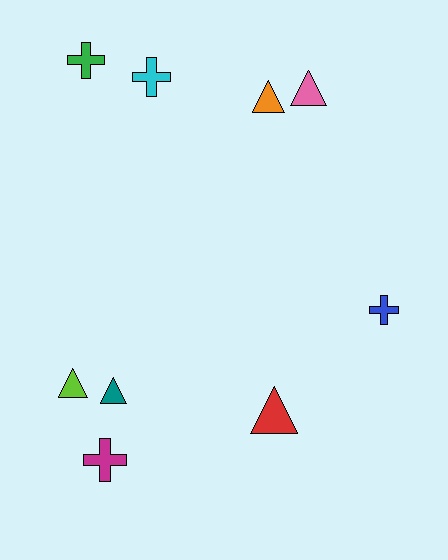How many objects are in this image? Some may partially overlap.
There are 9 objects.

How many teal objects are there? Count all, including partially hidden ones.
There is 1 teal object.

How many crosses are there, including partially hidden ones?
There are 4 crosses.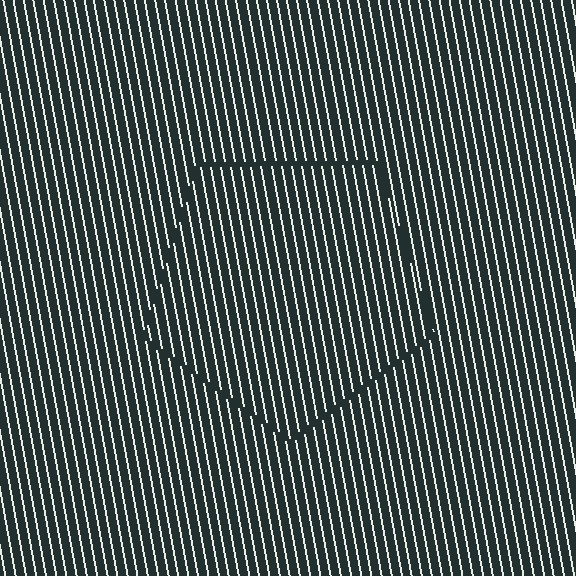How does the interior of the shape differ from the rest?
The interior of the shape contains the same grating, shifted by half a period — the contour is defined by the phase discontinuity where line-ends from the inner and outer gratings abut.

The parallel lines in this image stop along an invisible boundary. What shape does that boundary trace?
An illusory pentagon. The interior of the shape contains the same grating, shifted by half a period — the contour is defined by the phase discontinuity where line-ends from the inner and outer gratings abut.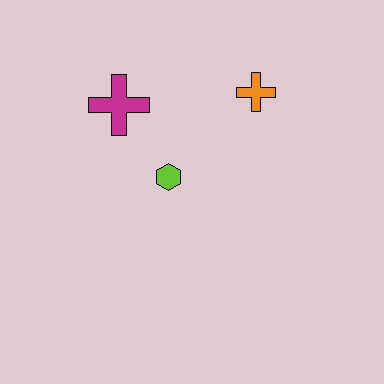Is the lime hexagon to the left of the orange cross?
Yes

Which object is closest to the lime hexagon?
The magenta cross is closest to the lime hexagon.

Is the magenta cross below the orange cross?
Yes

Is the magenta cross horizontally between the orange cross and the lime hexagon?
No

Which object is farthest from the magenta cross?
The orange cross is farthest from the magenta cross.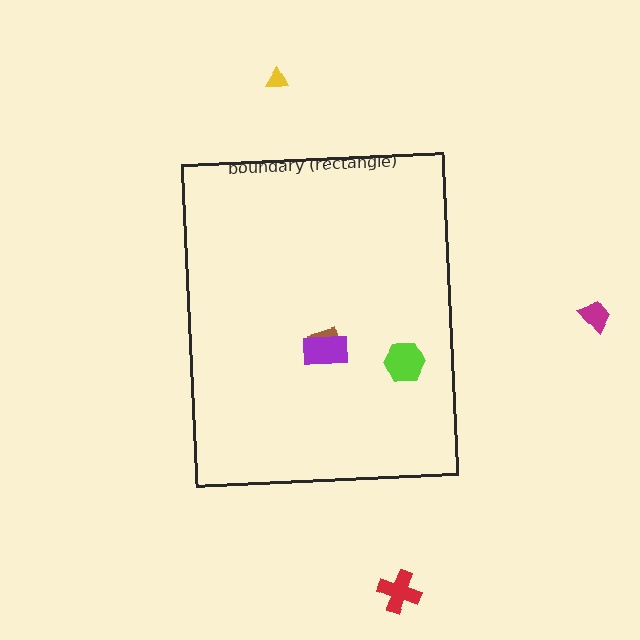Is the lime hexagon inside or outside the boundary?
Inside.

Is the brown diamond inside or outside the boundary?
Inside.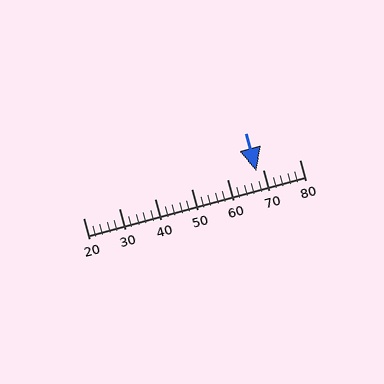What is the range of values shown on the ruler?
The ruler shows values from 20 to 80.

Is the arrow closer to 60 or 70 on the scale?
The arrow is closer to 70.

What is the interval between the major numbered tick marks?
The major tick marks are spaced 10 units apart.